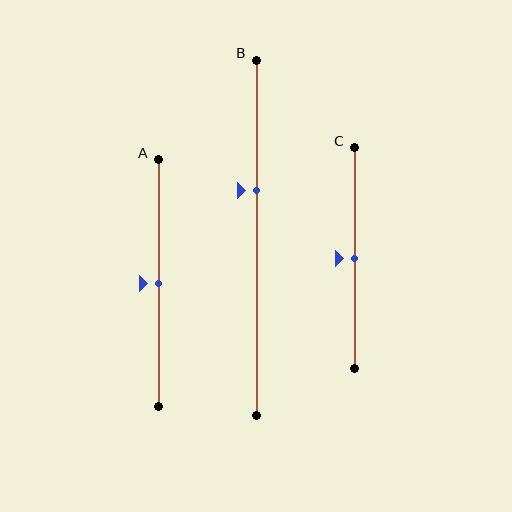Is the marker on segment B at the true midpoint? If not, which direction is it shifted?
No, the marker on segment B is shifted upward by about 13% of the segment length.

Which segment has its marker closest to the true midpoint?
Segment A has its marker closest to the true midpoint.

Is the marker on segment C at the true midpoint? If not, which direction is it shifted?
Yes, the marker on segment C is at the true midpoint.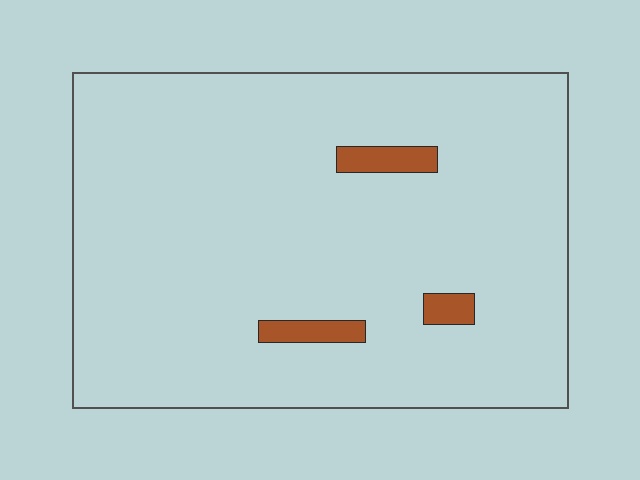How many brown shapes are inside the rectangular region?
3.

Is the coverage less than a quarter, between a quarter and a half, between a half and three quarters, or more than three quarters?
Less than a quarter.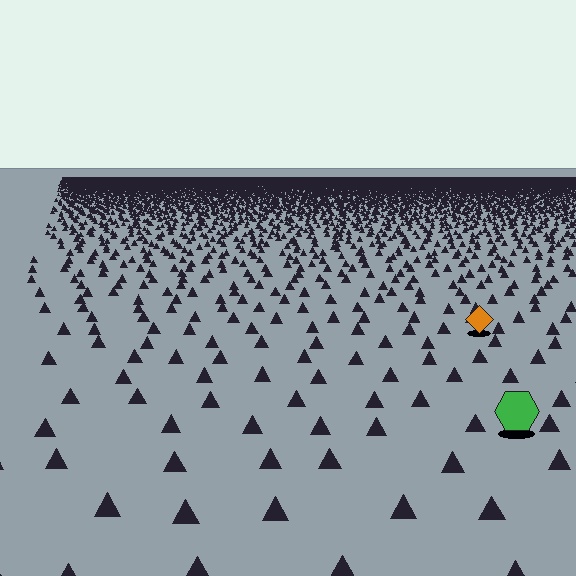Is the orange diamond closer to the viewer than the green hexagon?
No. The green hexagon is closer — you can tell from the texture gradient: the ground texture is coarser near it.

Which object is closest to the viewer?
The green hexagon is closest. The texture marks near it are larger and more spread out.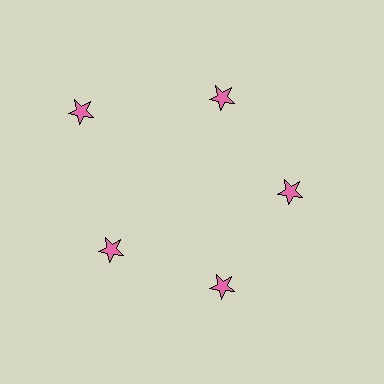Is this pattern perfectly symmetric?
No. The 5 pink stars are arranged in a ring, but one element near the 10 o'clock position is pushed outward from the center, breaking the 5-fold rotational symmetry.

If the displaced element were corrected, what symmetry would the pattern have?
It would have 5-fold rotational symmetry — the pattern would map onto itself every 72 degrees.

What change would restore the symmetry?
The symmetry would be restored by moving it inward, back onto the ring so that all 5 stars sit at equal angles and equal distance from the center.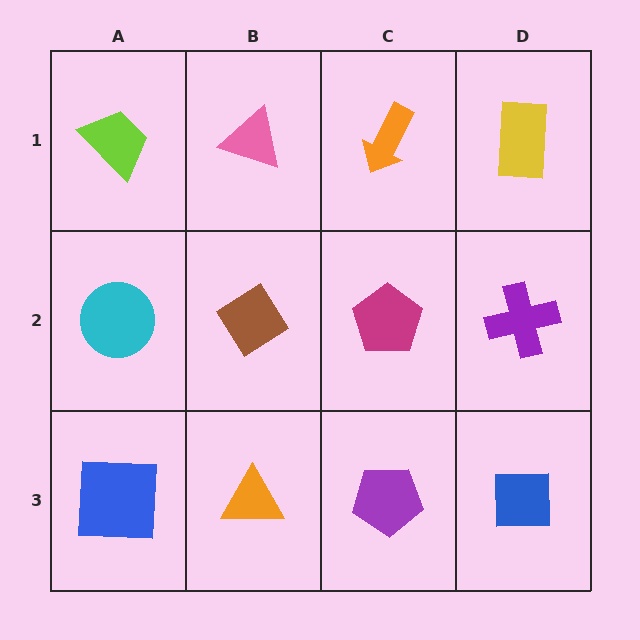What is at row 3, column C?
A purple pentagon.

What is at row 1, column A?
A lime trapezoid.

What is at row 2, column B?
A brown diamond.